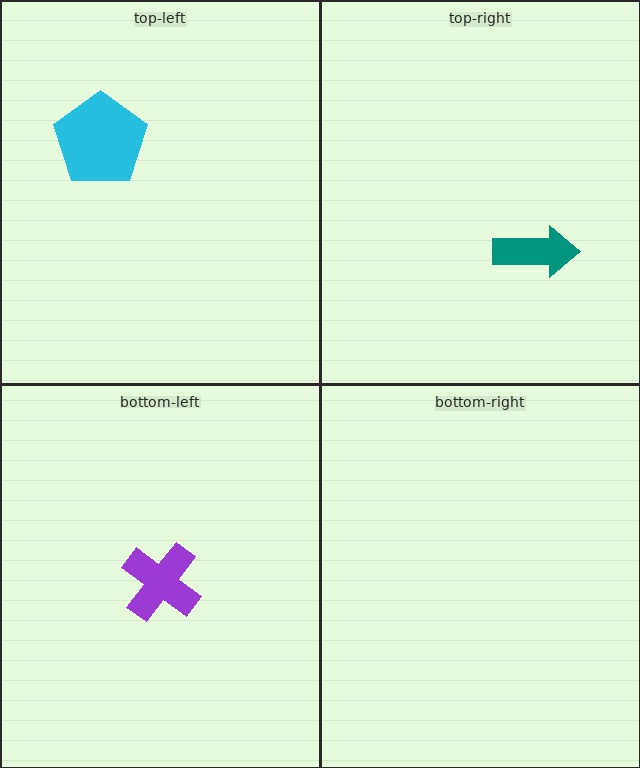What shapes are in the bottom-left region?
The purple cross.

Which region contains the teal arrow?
The top-right region.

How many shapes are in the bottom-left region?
1.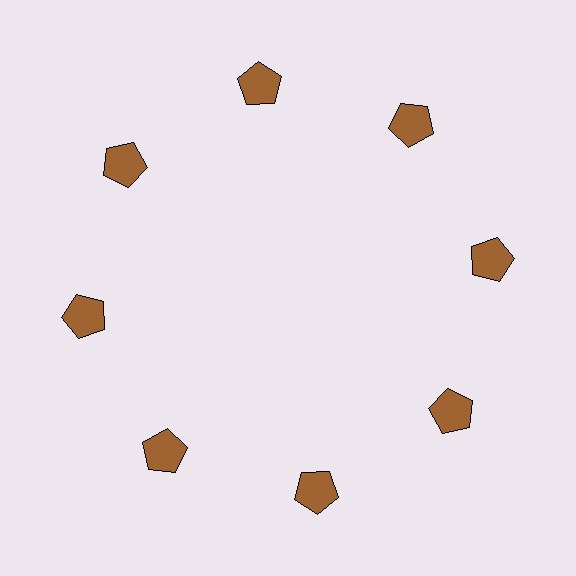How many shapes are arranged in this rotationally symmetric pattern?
There are 8 shapes, arranged in 8 groups of 1.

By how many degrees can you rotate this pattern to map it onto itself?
The pattern maps onto itself every 45 degrees of rotation.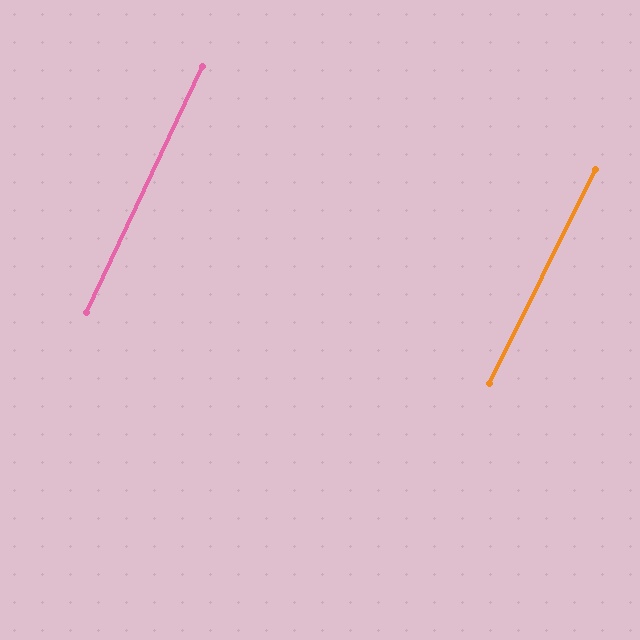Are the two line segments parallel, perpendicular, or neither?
Parallel — their directions differ by only 1.1°.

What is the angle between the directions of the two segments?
Approximately 1 degree.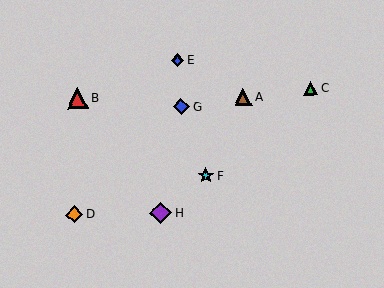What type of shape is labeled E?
Shape E is a blue diamond.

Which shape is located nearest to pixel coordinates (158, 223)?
The purple diamond (labeled H) at (160, 213) is nearest to that location.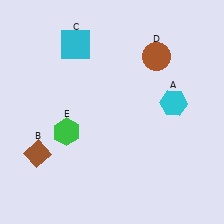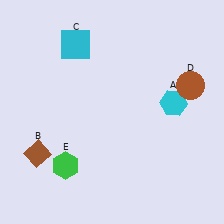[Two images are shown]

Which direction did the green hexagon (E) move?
The green hexagon (E) moved down.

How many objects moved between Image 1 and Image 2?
2 objects moved between the two images.